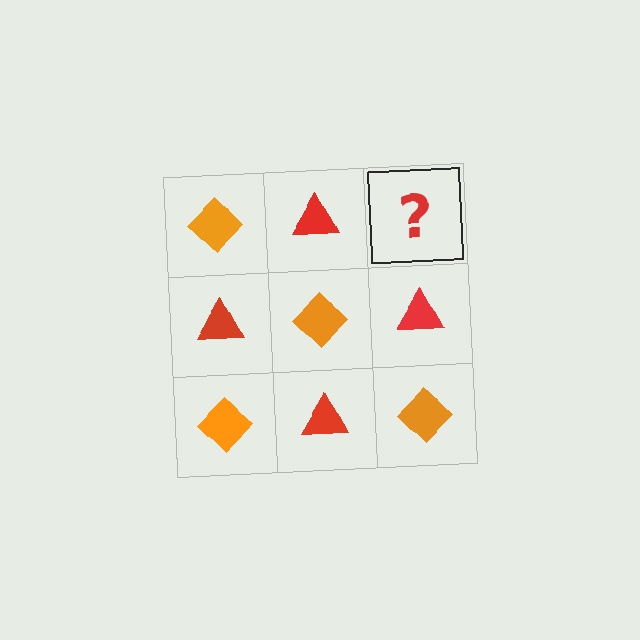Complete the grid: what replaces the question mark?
The question mark should be replaced with an orange diamond.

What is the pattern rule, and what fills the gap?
The rule is that it alternates orange diamond and red triangle in a checkerboard pattern. The gap should be filled with an orange diamond.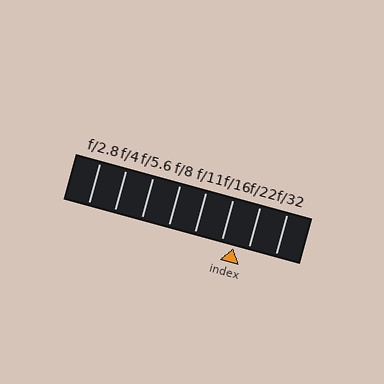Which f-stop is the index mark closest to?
The index mark is closest to f/16.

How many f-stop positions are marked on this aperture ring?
There are 8 f-stop positions marked.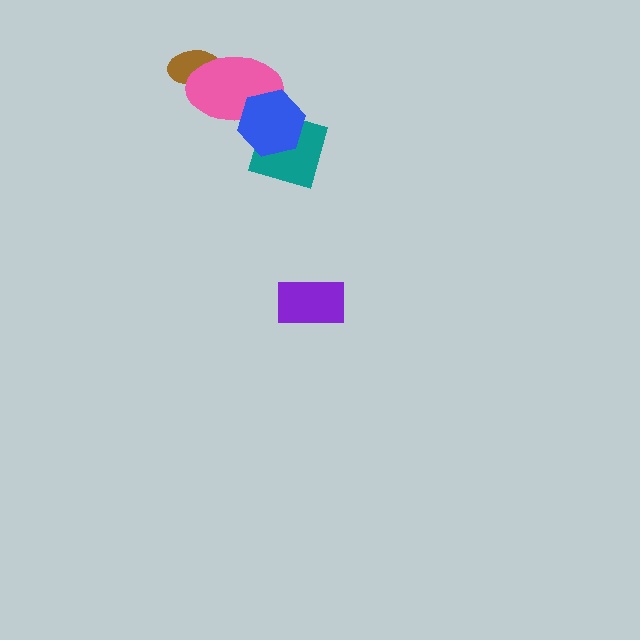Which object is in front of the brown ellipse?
The pink ellipse is in front of the brown ellipse.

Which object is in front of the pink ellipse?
The blue hexagon is in front of the pink ellipse.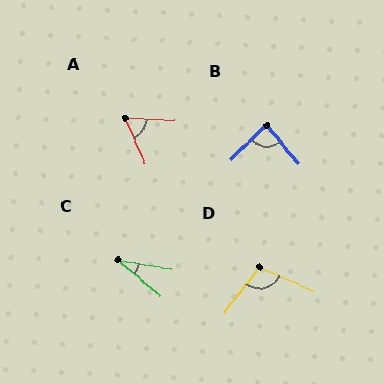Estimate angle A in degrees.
Approximately 65 degrees.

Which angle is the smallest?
C, at approximately 30 degrees.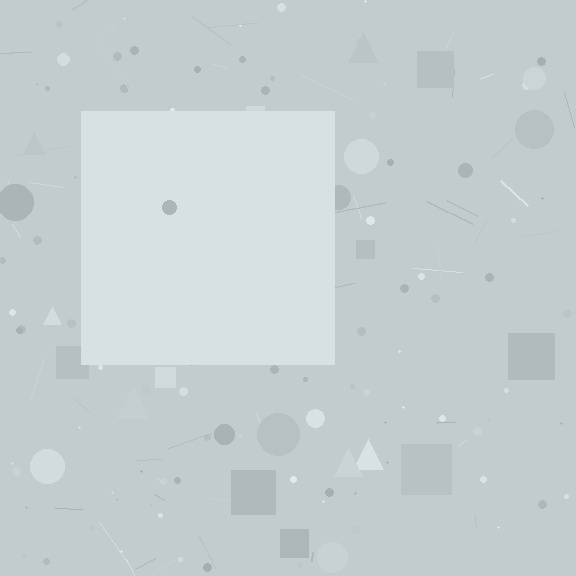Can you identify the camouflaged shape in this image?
The camouflaged shape is a square.